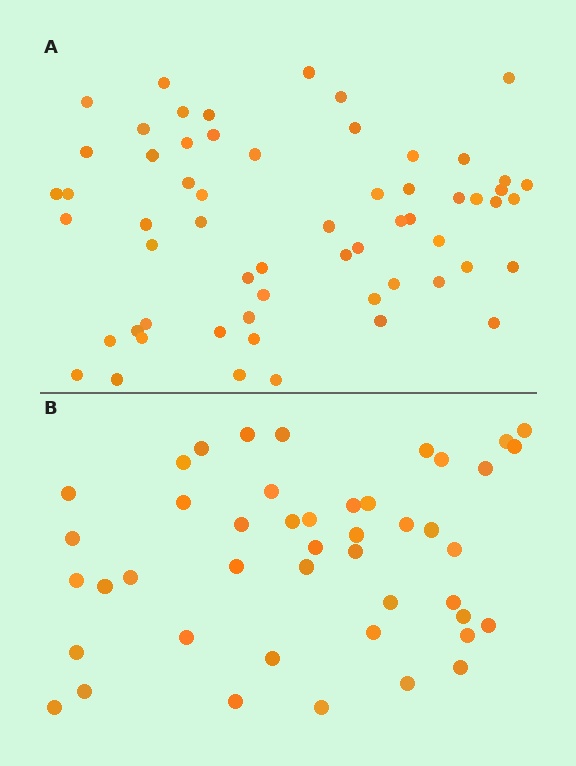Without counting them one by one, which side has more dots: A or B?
Region A (the top region) has more dots.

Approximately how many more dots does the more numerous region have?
Region A has approximately 15 more dots than region B.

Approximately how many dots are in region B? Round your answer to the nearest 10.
About 40 dots. (The exact count is 45, which rounds to 40.)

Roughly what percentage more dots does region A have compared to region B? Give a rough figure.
About 35% more.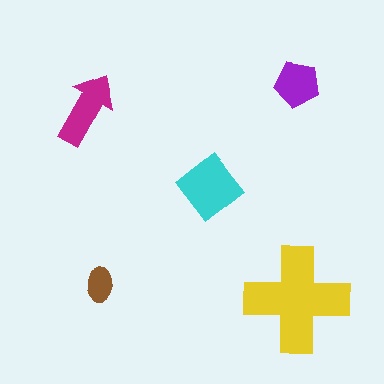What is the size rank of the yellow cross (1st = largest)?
1st.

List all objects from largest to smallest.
The yellow cross, the cyan diamond, the magenta arrow, the purple pentagon, the brown ellipse.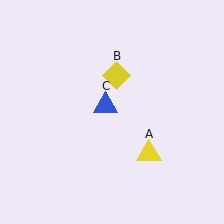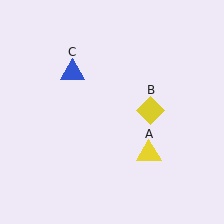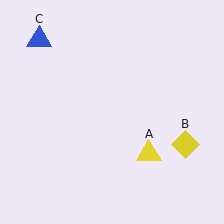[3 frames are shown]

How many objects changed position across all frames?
2 objects changed position: yellow diamond (object B), blue triangle (object C).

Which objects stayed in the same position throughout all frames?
Yellow triangle (object A) remained stationary.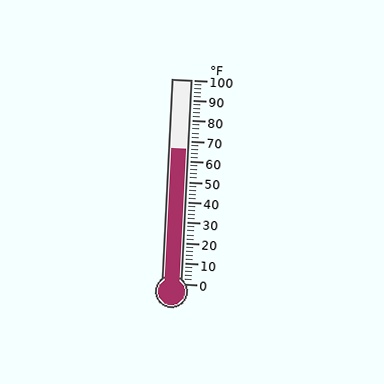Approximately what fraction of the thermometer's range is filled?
The thermometer is filled to approximately 65% of its range.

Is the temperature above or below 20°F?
The temperature is above 20°F.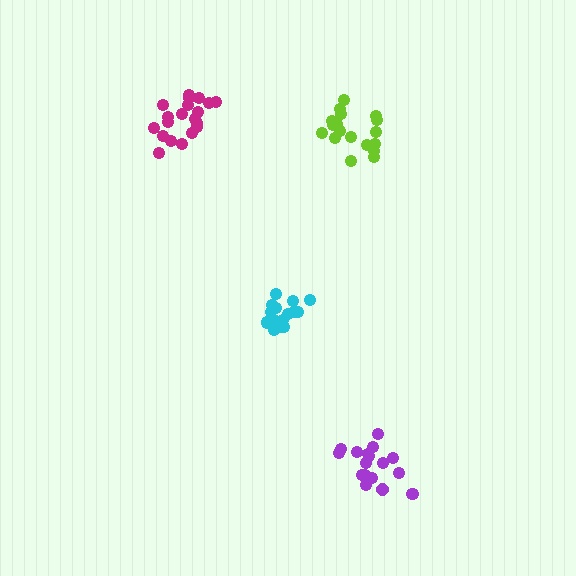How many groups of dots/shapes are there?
There are 4 groups.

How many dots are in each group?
Group 1: 21 dots, Group 2: 17 dots, Group 3: 18 dots, Group 4: 18 dots (74 total).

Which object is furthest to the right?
The purple cluster is rightmost.